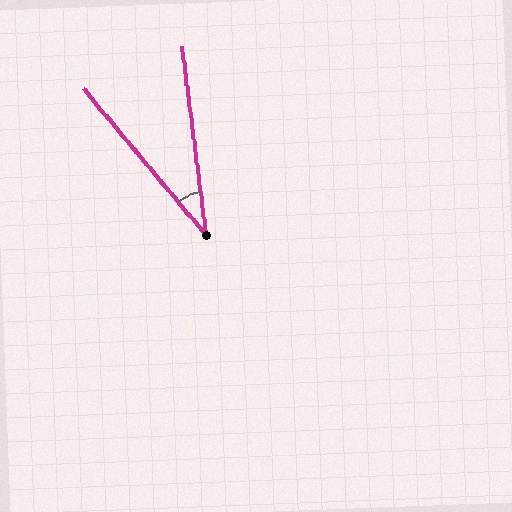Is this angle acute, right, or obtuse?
It is acute.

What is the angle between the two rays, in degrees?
Approximately 33 degrees.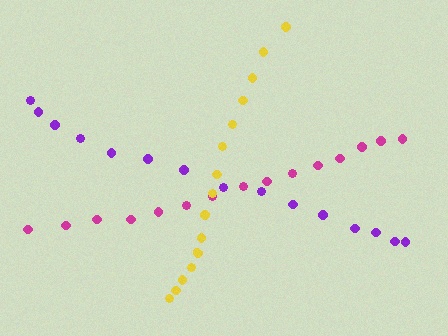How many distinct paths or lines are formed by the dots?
There are 3 distinct paths.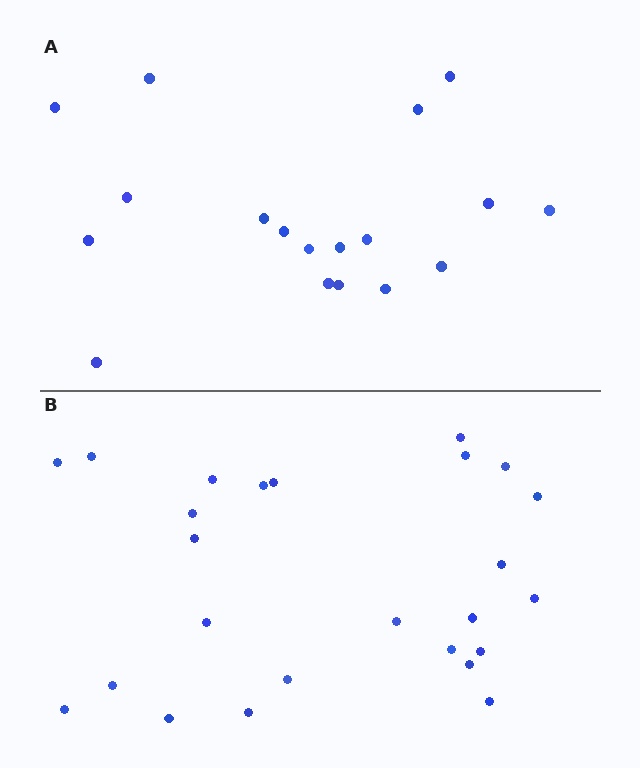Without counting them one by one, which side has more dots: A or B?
Region B (the bottom region) has more dots.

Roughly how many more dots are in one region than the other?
Region B has roughly 8 or so more dots than region A.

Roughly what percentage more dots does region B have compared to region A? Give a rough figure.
About 40% more.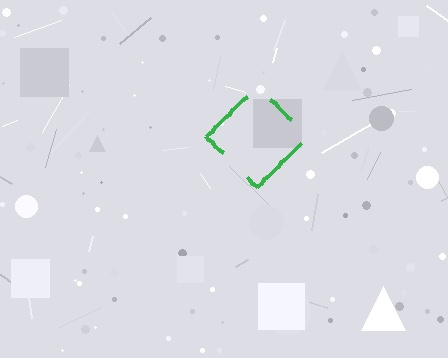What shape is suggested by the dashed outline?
The dashed outline suggests a diamond.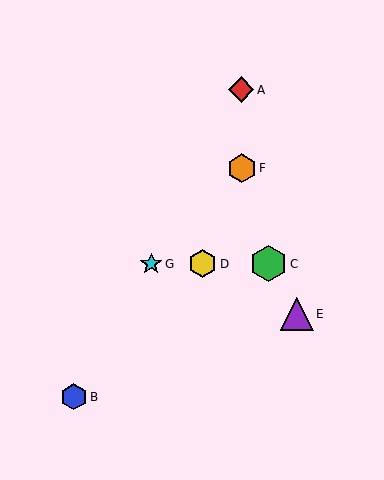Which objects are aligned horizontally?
Objects C, D, G are aligned horizontally.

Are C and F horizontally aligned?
No, C is at y≈264 and F is at y≈168.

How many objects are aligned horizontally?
3 objects (C, D, G) are aligned horizontally.